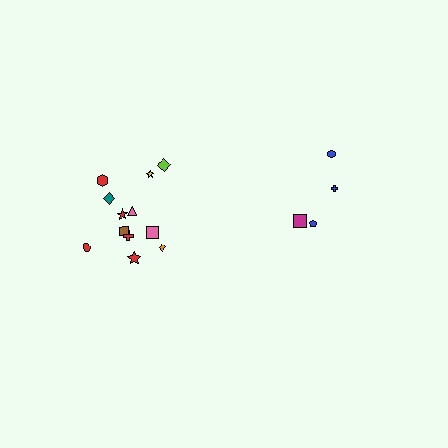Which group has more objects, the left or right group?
The left group.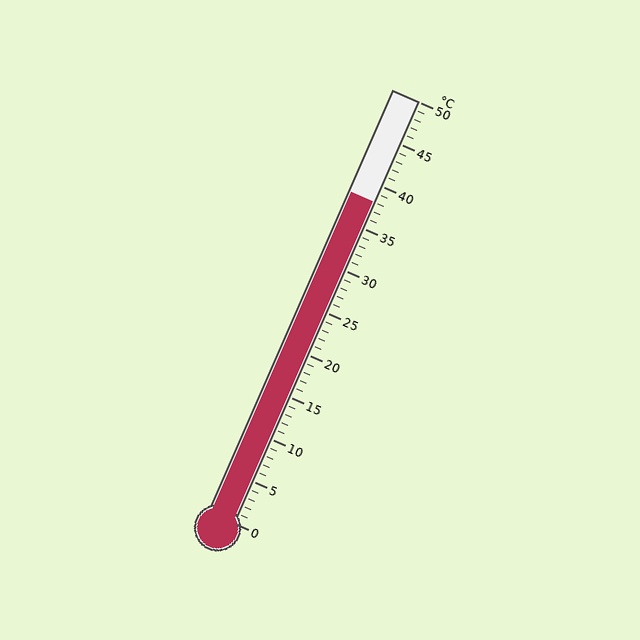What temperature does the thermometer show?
The thermometer shows approximately 38°C.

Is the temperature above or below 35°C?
The temperature is above 35°C.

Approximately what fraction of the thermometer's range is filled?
The thermometer is filled to approximately 75% of its range.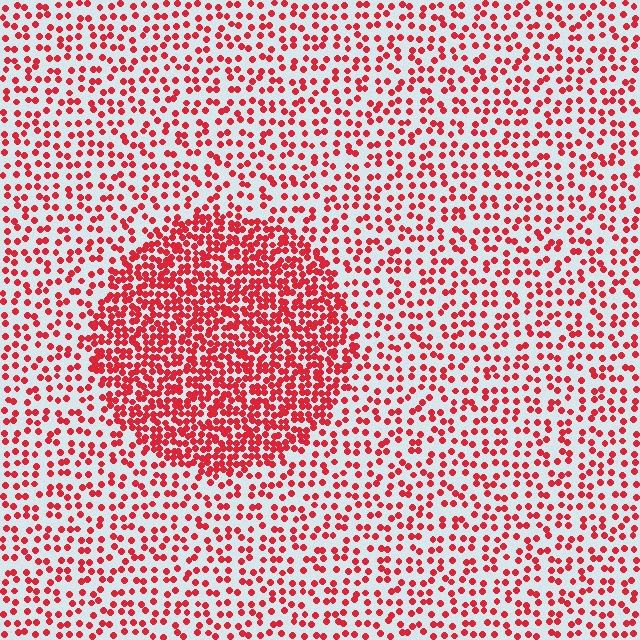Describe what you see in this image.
The image contains small red elements arranged at two different densities. A circle-shaped region is visible where the elements are more densely packed than the surrounding area.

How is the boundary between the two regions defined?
The boundary is defined by a change in element density (approximately 2.3x ratio). All elements are the same color, size, and shape.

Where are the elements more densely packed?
The elements are more densely packed inside the circle boundary.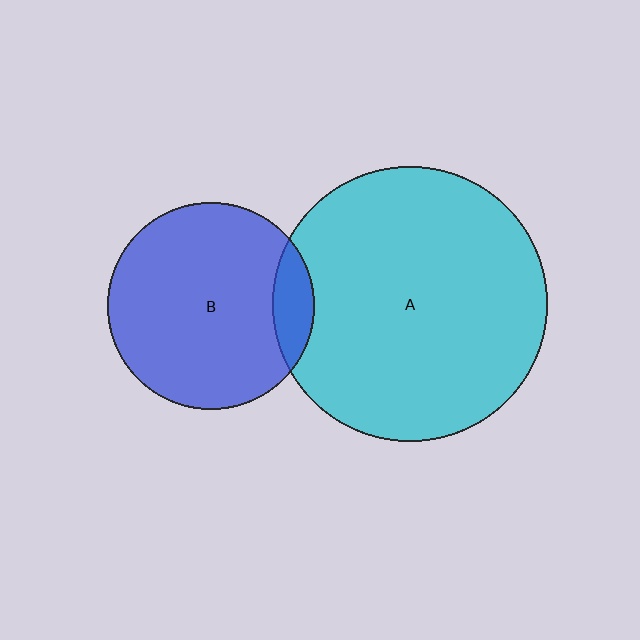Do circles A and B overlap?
Yes.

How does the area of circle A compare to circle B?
Approximately 1.8 times.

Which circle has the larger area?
Circle A (cyan).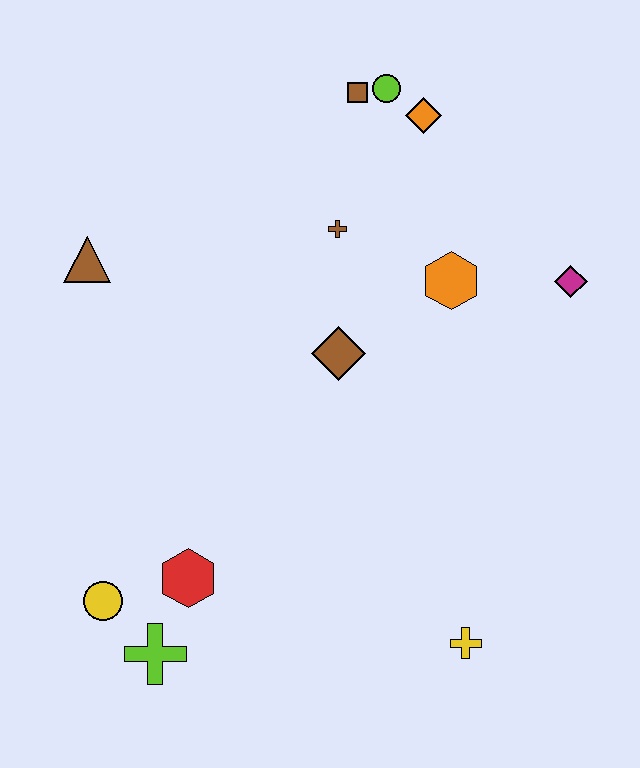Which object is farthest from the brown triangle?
The yellow cross is farthest from the brown triangle.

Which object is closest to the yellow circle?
The lime cross is closest to the yellow circle.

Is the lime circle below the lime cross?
No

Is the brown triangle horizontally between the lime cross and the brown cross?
No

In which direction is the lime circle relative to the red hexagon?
The lime circle is above the red hexagon.